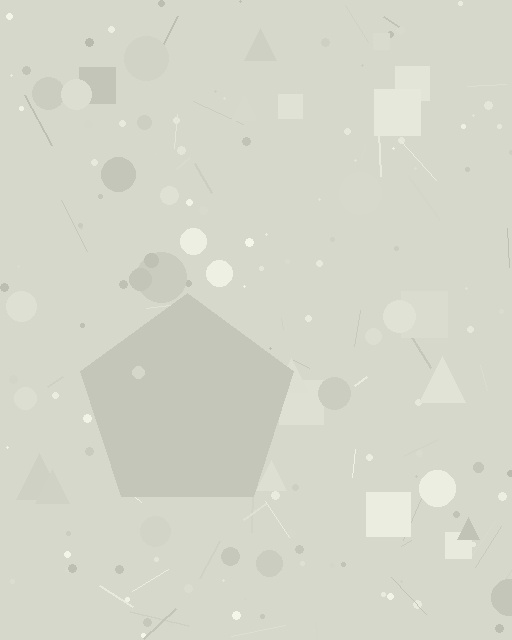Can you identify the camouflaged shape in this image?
The camouflaged shape is a pentagon.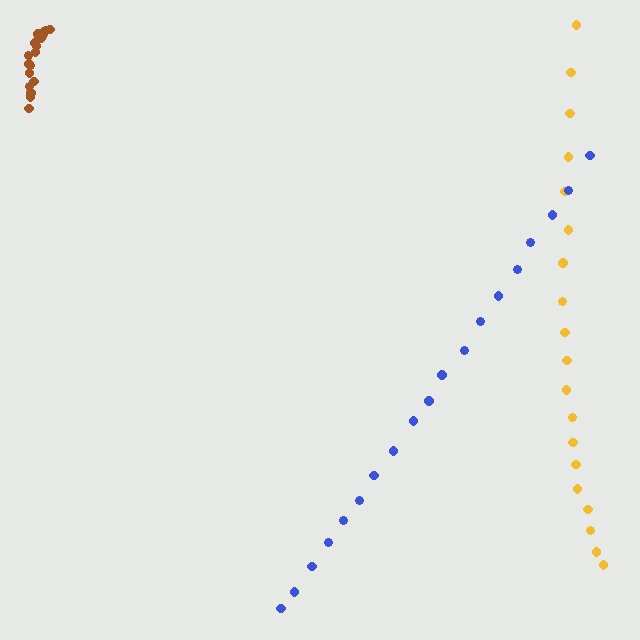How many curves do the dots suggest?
There are 3 distinct paths.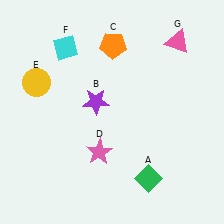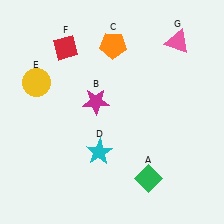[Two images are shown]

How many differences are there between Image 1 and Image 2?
There are 3 differences between the two images.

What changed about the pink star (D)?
In Image 1, D is pink. In Image 2, it changed to cyan.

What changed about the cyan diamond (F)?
In Image 1, F is cyan. In Image 2, it changed to red.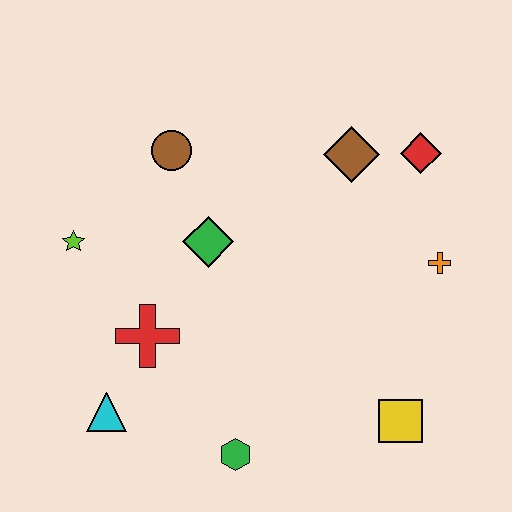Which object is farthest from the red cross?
The red diamond is farthest from the red cross.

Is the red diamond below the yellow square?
No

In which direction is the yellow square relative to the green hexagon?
The yellow square is to the right of the green hexagon.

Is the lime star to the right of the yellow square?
No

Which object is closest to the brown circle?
The green diamond is closest to the brown circle.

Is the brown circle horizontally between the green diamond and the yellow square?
No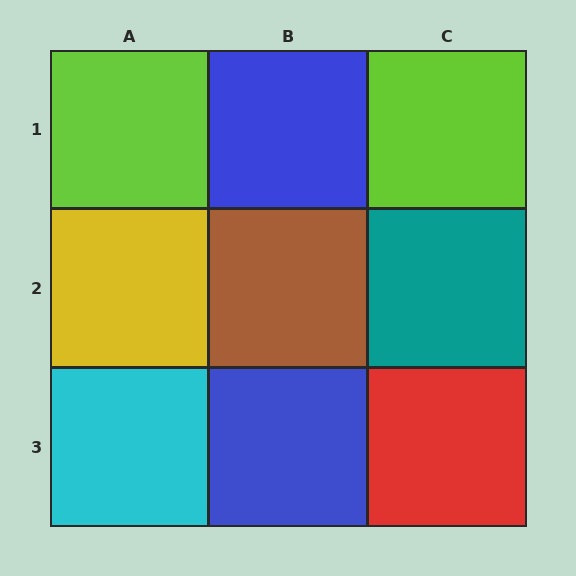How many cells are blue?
2 cells are blue.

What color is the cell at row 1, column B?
Blue.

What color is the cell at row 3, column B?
Blue.